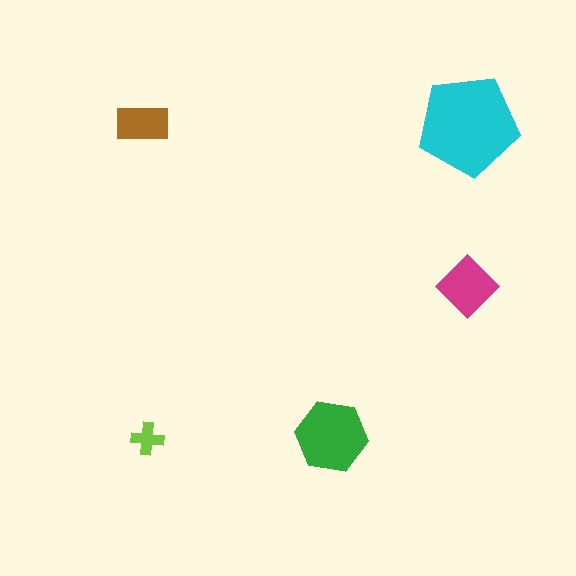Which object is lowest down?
The lime cross is bottommost.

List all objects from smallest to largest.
The lime cross, the brown rectangle, the magenta diamond, the green hexagon, the cyan pentagon.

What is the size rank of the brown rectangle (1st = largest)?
4th.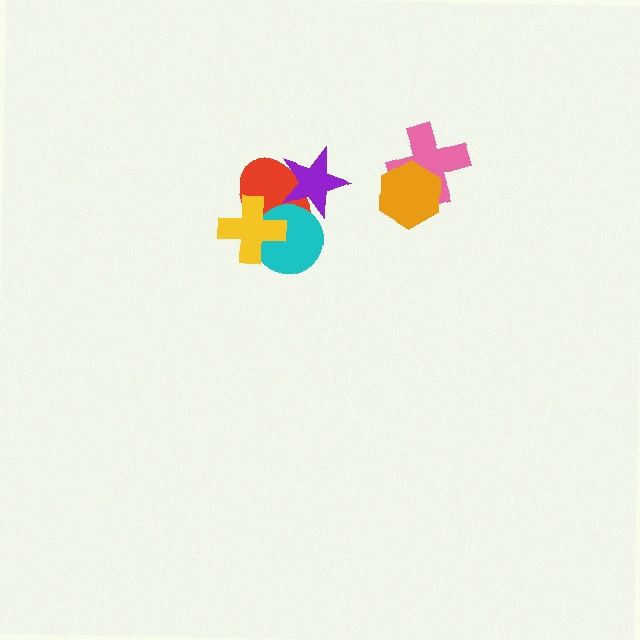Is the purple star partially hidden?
No, no other shape covers it.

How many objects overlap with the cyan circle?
3 objects overlap with the cyan circle.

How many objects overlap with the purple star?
2 objects overlap with the purple star.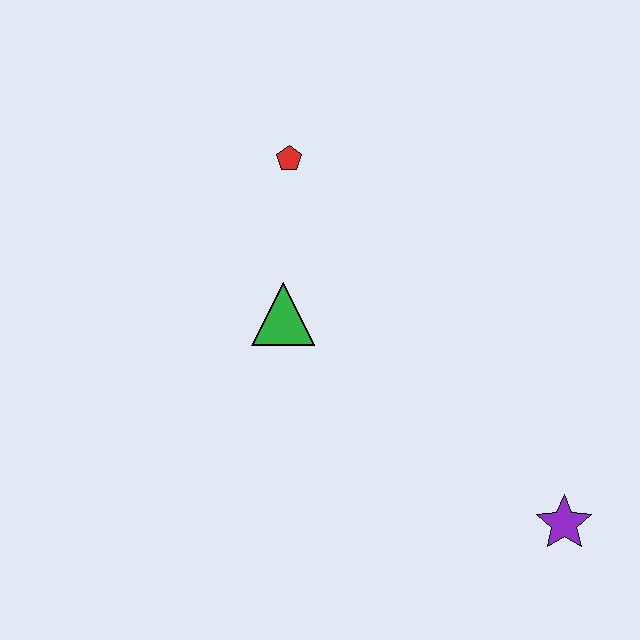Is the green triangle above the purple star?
Yes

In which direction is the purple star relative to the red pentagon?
The purple star is below the red pentagon.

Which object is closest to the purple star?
The green triangle is closest to the purple star.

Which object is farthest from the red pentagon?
The purple star is farthest from the red pentagon.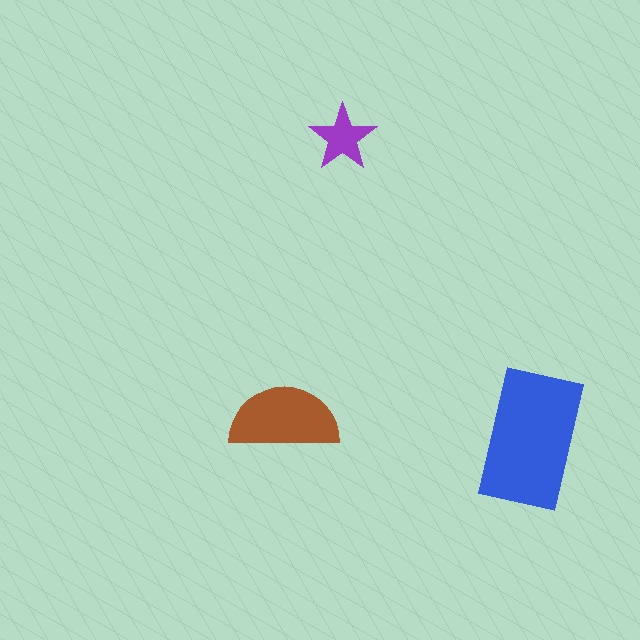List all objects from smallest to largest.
The purple star, the brown semicircle, the blue rectangle.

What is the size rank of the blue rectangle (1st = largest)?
1st.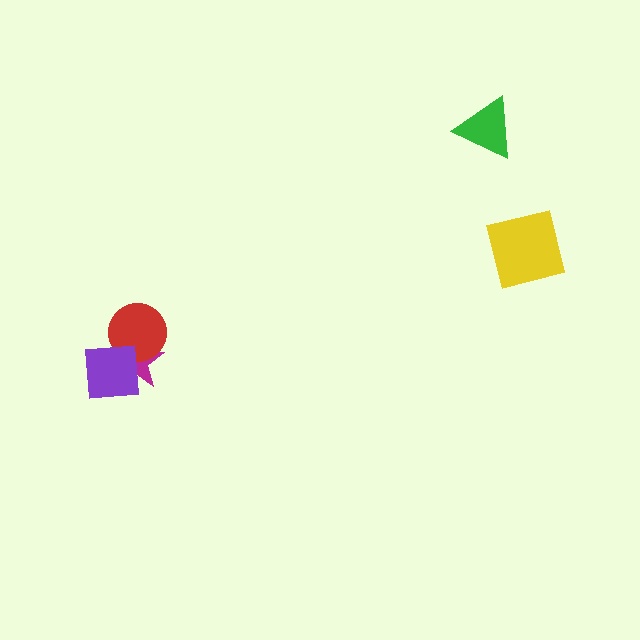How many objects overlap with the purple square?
2 objects overlap with the purple square.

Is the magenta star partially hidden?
Yes, it is partially covered by another shape.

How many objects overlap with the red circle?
2 objects overlap with the red circle.